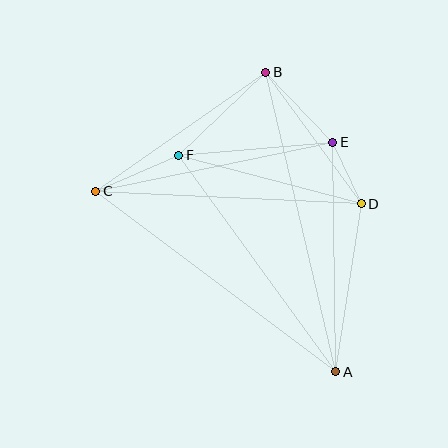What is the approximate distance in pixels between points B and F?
The distance between B and F is approximately 121 pixels.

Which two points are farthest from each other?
Points A and B are farthest from each other.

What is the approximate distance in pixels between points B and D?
The distance between B and D is approximately 163 pixels.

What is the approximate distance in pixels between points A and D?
The distance between A and D is approximately 170 pixels.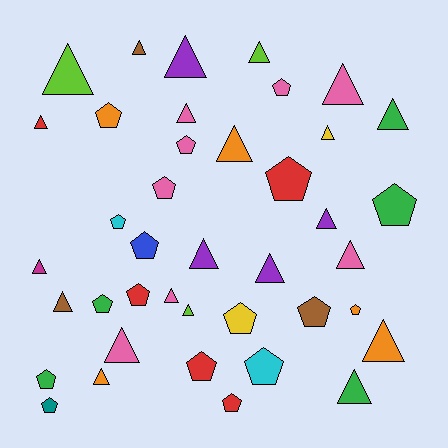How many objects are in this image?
There are 40 objects.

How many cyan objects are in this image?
There are 2 cyan objects.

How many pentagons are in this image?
There are 18 pentagons.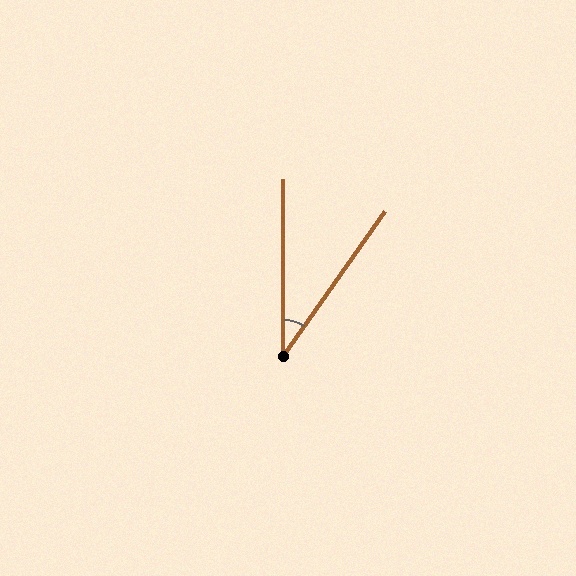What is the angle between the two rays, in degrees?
Approximately 35 degrees.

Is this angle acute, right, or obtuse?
It is acute.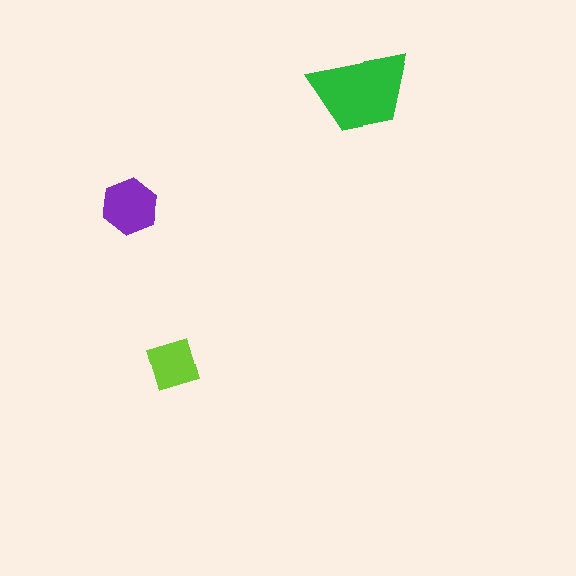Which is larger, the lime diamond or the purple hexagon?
The purple hexagon.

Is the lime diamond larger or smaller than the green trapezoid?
Smaller.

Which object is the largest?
The green trapezoid.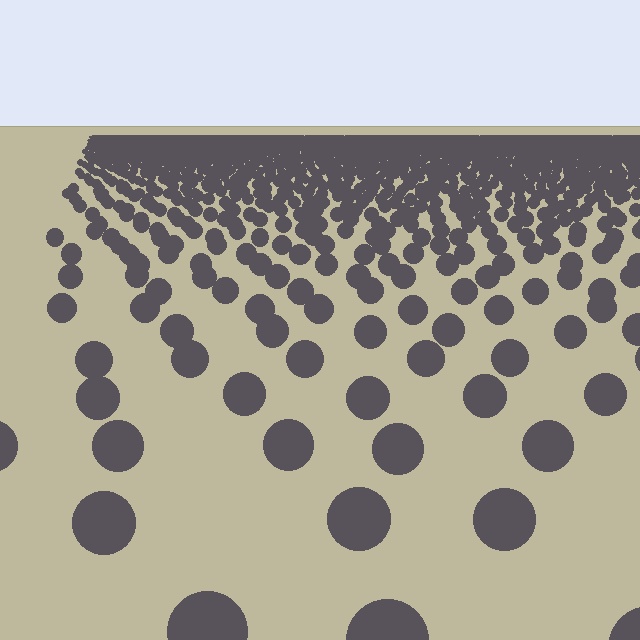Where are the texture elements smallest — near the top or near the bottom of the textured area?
Near the top.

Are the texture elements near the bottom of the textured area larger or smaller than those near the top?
Larger. Near the bottom, elements are closer to the viewer and appear at a bigger on-screen size.